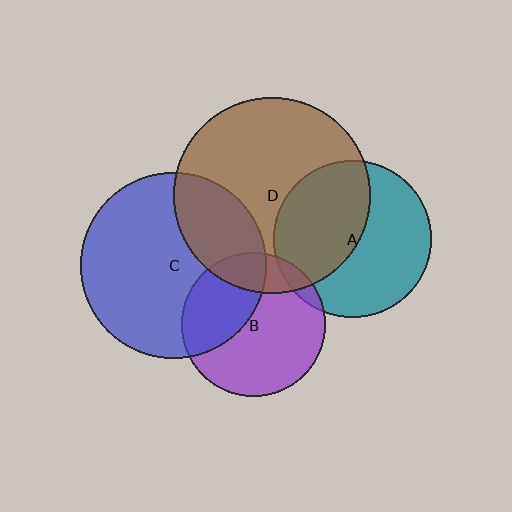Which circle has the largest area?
Circle D (brown).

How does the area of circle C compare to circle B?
Approximately 1.7 times.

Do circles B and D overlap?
Yes.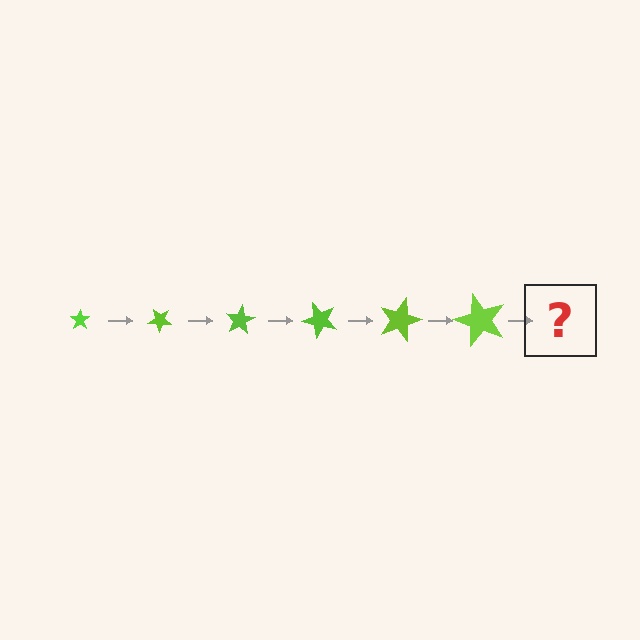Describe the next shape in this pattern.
It should be a star, larger than the previous one and rotated 240 degrees from the start.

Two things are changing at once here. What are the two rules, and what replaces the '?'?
The two rules are that the star grows larger each step and it rotates 40 degrees each step. The '?' should be a star, larger than the previous one and rotated 240 degrees from the start.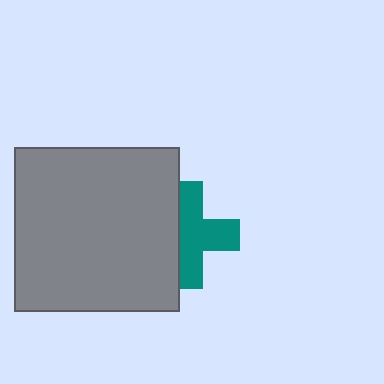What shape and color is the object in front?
The object in front is a gray square.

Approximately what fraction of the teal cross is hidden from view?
Roughly 37% of the teal cross is hidden behind the gray square.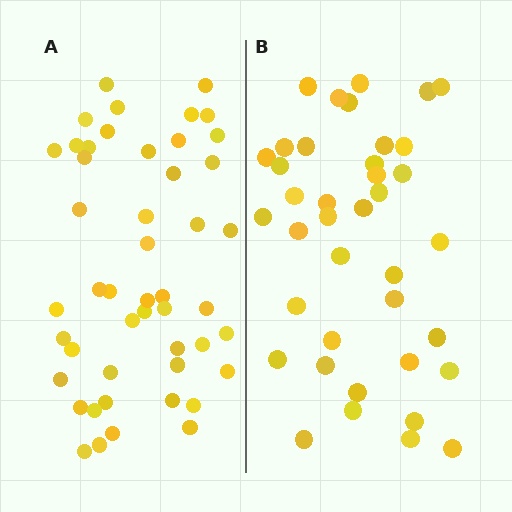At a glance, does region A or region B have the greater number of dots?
Region A (the left region) has more dots.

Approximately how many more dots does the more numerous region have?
Region A has roughly 8 or so more dots than region B.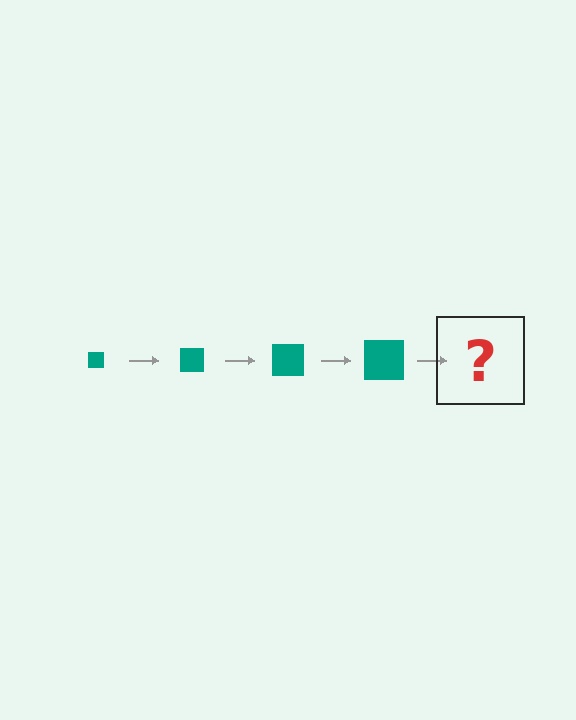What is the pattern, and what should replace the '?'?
The pattern is that the square gets progressively larger each step. The '?' should be a teal square, larger than the previous one.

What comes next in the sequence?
The next element should be a teal square, larger than the previous one.